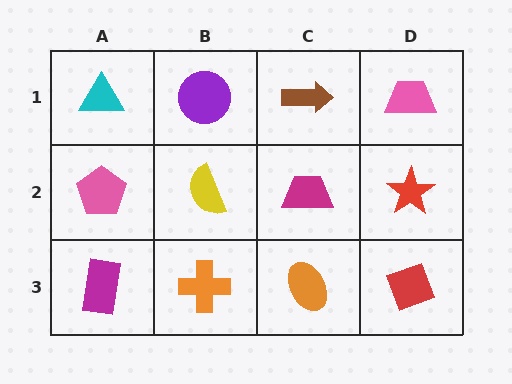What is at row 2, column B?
A yellow semicircle.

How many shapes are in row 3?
4 shapes.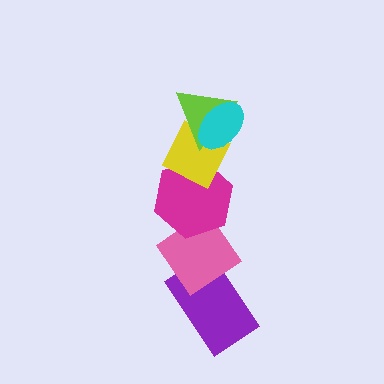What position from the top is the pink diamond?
The pink diamond is 5th from the top.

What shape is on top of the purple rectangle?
The pink diamond is on top of the purple rectangle.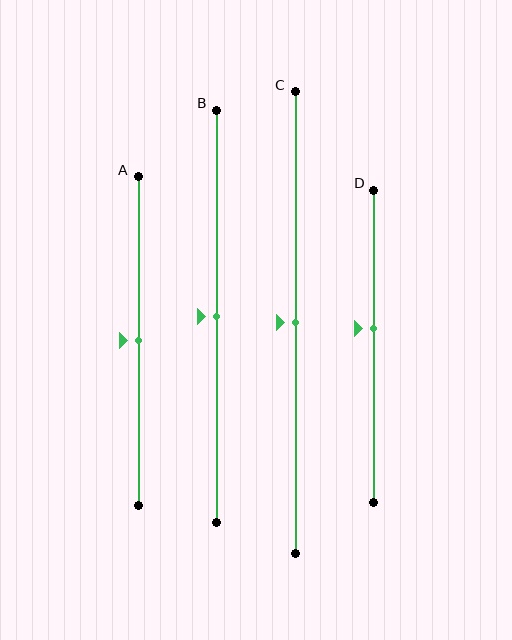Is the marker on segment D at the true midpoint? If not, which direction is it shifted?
No, the marker on segment D is shifted upward by about 6% of the segment length.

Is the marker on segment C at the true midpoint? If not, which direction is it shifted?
Yes, the marker on segment C is at the true midpoint.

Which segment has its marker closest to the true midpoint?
Segment A has its marker closest to the true midpoint.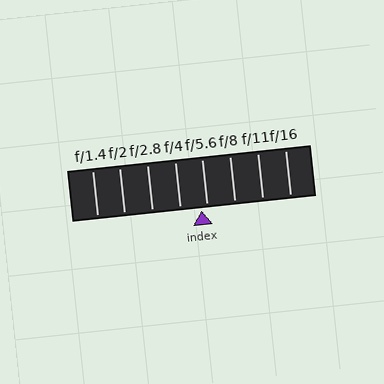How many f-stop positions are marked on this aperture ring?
There are 8 f-stop positions marked.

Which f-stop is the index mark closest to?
The index mark is closest to f/5.6.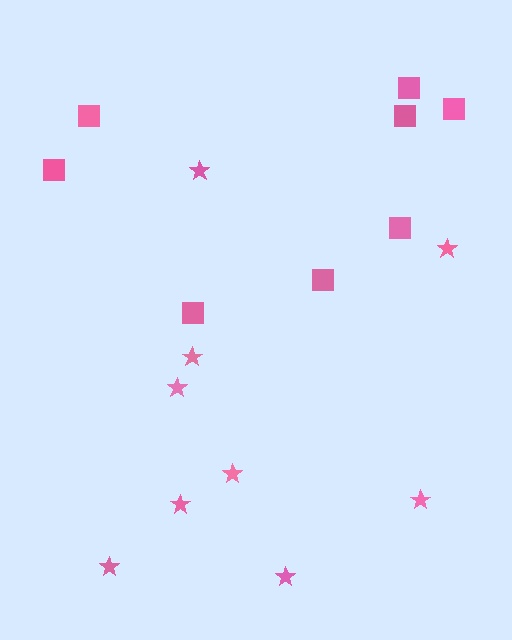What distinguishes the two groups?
There are 2 groups: one group of stars (9) and one group of squares (8).